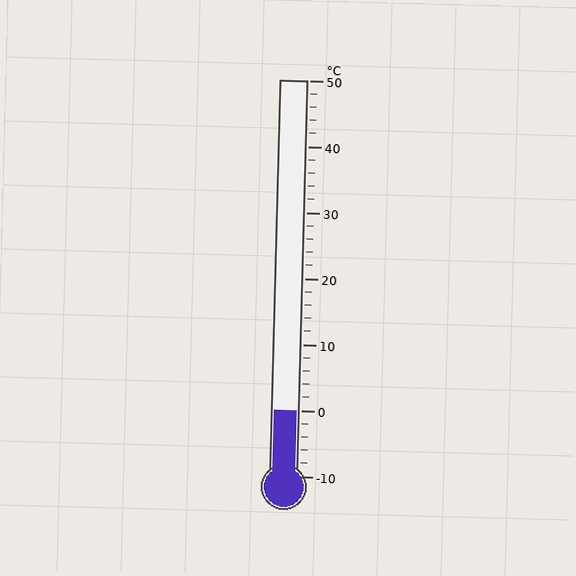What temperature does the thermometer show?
The thermometer shows approximately 0°C.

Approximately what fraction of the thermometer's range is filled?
The thermometer is filled to approximately 15% of its range.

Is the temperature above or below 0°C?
The temperature is at 0°C.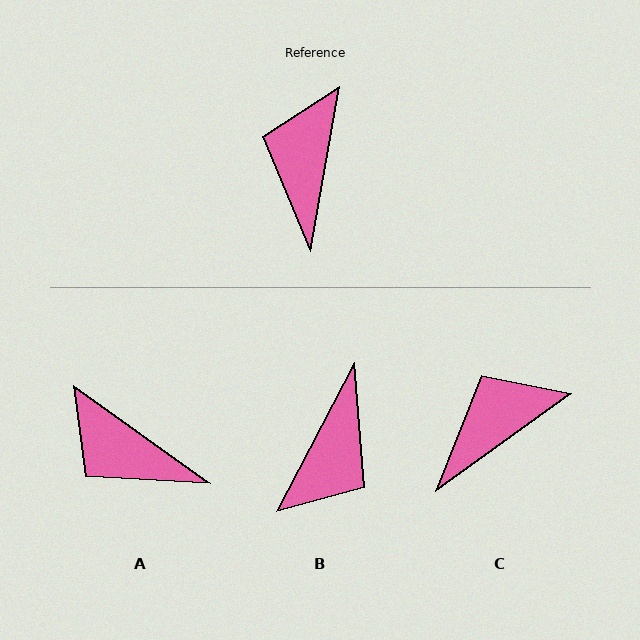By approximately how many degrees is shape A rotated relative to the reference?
Approximately 64 degrees counter-clockwise.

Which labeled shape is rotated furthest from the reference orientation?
B, about 162 degrees away.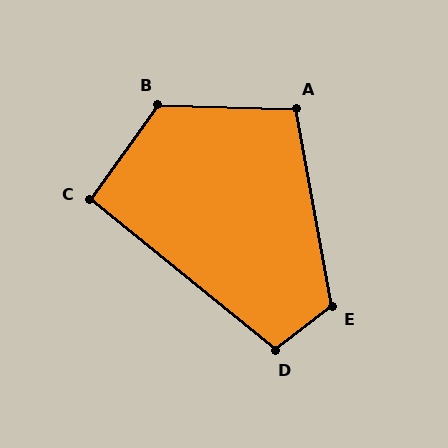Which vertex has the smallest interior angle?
C, at approximately 94 degrees.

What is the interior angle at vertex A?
Approximately 102 degrees (obtuse).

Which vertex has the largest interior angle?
B, at approximately 124 degrees.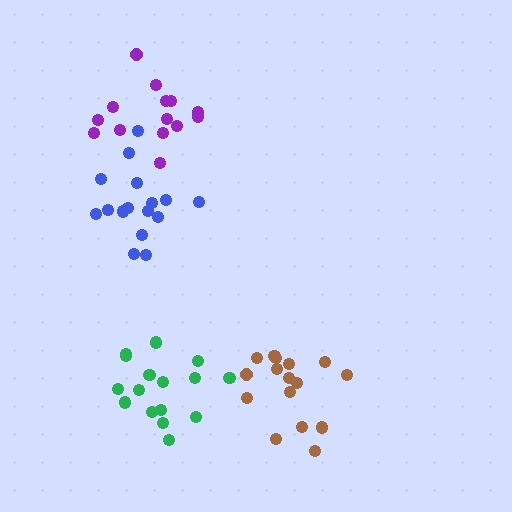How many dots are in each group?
Group 1: 16 dots, Group 2: 16 dots, Group 3: 16 dots, Group 4: 14 dots (62 total).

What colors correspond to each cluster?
The clusters are colored: blue, brown, green, purple.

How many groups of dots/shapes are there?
There are 4 groups.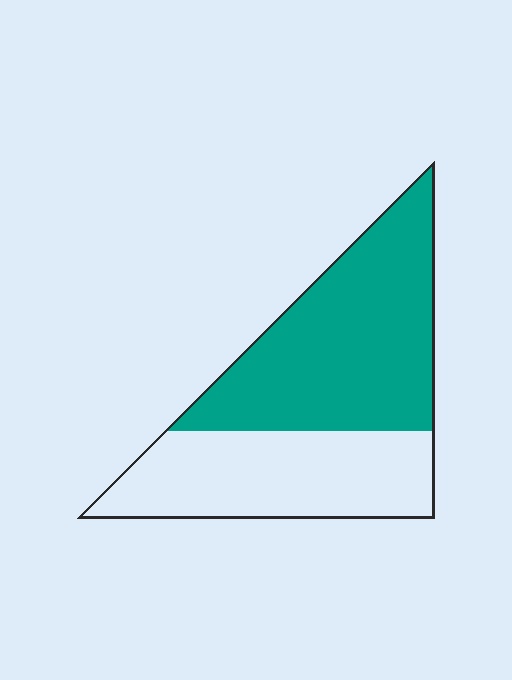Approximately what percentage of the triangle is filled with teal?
Approximately 55%.